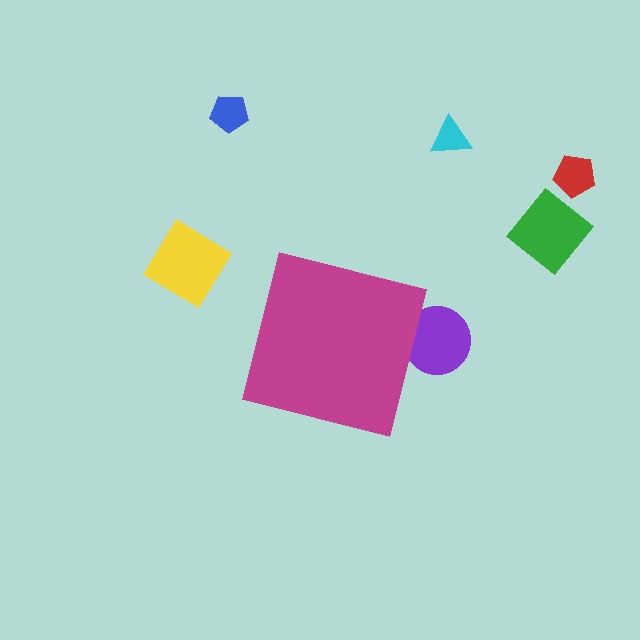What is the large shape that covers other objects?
A magenta square.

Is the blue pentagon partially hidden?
No, the blue pentagon is fully visible.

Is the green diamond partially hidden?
No, the green diamond is fully visible.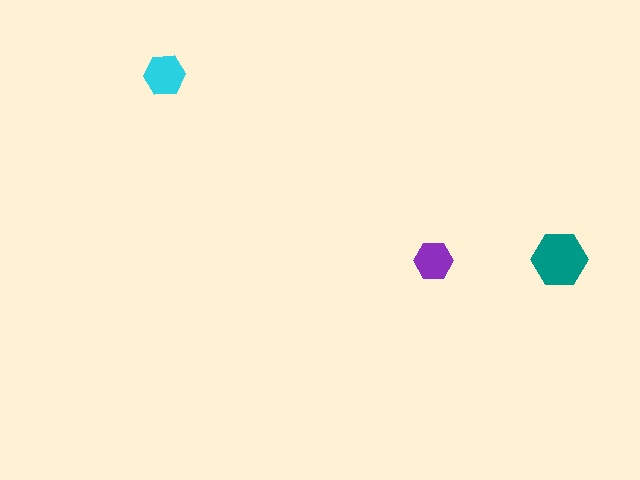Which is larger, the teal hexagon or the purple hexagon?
The teal one.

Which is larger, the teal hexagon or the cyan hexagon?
The teal one.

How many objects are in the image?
There are 3 objects in the image.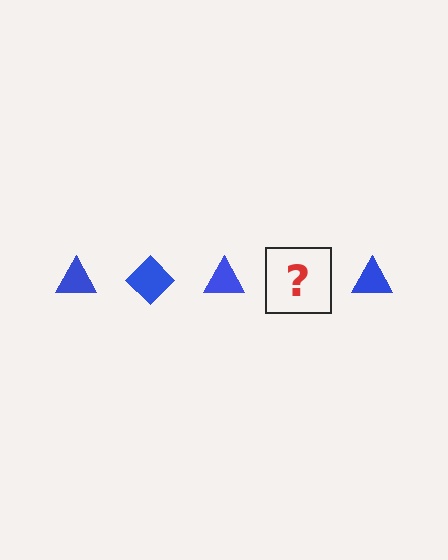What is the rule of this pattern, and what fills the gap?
The rule is that the pattern cycles through triangle, diamond shapes in blue. The gap should be filled with a blue diamond.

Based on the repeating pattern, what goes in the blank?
The blank should be a blue diamond.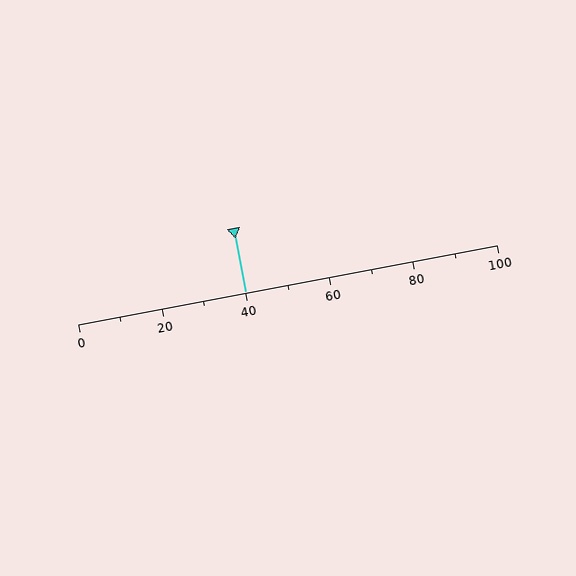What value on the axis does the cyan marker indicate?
The marker indicates approximately 40.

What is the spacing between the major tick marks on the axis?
The major ticks are spaced 20 apart.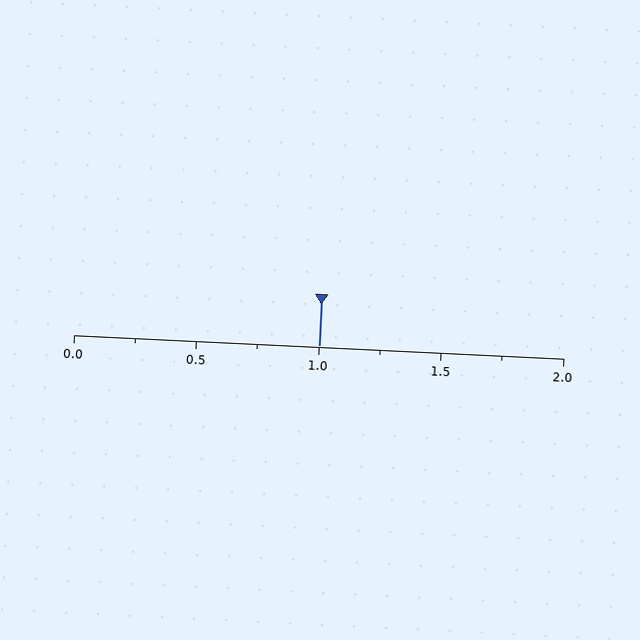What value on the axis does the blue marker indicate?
The marker indicates approximately 1.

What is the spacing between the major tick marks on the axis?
The major ticks are spaced 0.5 apart.